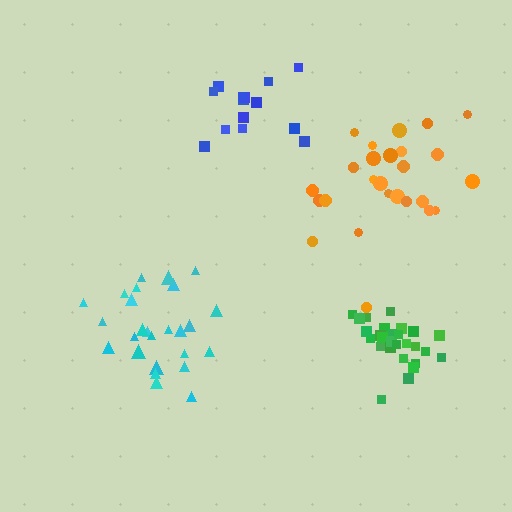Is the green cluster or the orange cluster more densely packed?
Green.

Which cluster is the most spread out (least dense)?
Blue.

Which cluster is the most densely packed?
Green.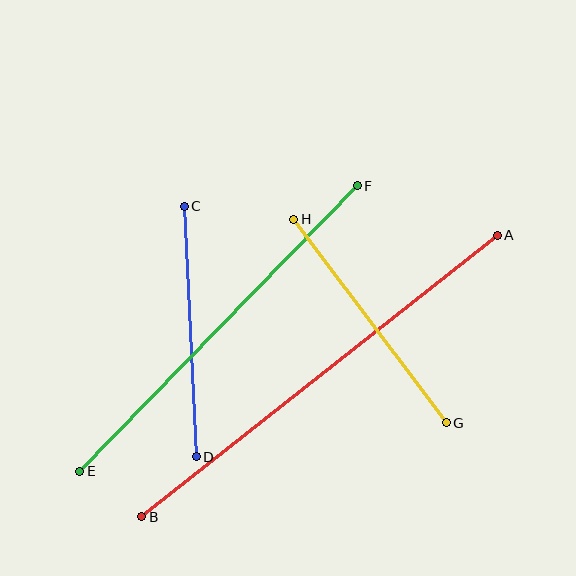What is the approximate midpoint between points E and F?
The midpoint is at approximately (218, 329) pixels.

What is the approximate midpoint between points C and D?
The midpoint is at approximately (190, 331) pixels.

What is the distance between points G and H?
The distance is approximately 254 pixels.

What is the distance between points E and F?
The distance is approximately 399 pixels.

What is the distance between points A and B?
The distance is approximately 453 pixels.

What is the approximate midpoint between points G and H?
The midpoint is at approximately (370, 321) pixels.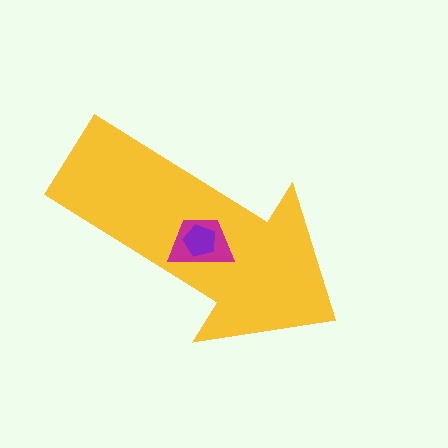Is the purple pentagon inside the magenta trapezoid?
Yes.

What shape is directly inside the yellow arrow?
The magenta trapezoid.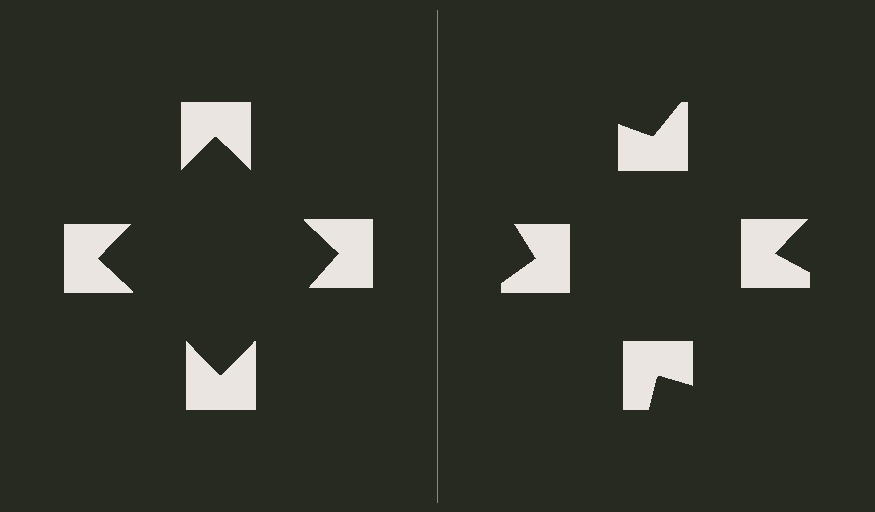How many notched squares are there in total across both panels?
8 — 4 on each side.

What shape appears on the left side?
An illusory square.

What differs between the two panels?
The notched squares are positioned identically on both sides; only the wedge orientations differ. On the left they align to a square; on the right they are misaligned.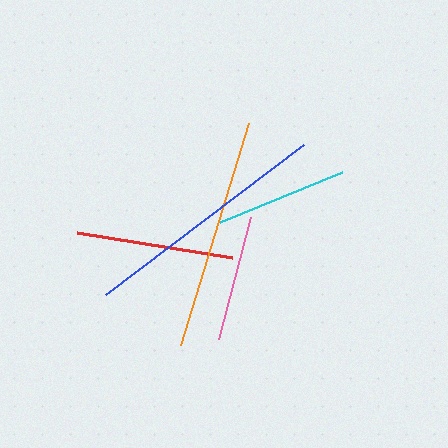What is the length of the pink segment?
The pink segment is approximately 127 pixels long.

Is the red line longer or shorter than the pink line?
The red line is longer than the pink line.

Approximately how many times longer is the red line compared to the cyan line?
The red line is approximately 1.2 times the length of the cyan line.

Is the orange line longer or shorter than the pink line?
The orange line is longer than the pink line.